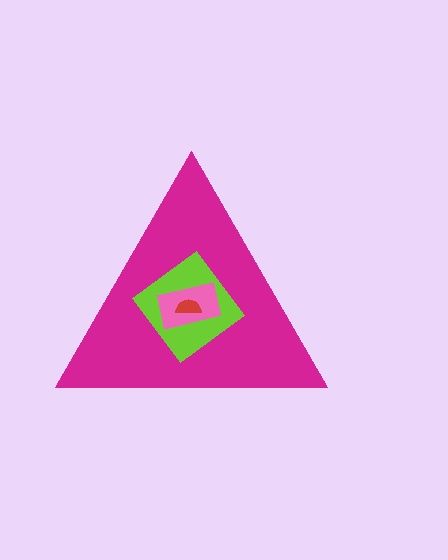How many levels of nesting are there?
4.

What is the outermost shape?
The magenta triangle.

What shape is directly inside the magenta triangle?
The lime diamond.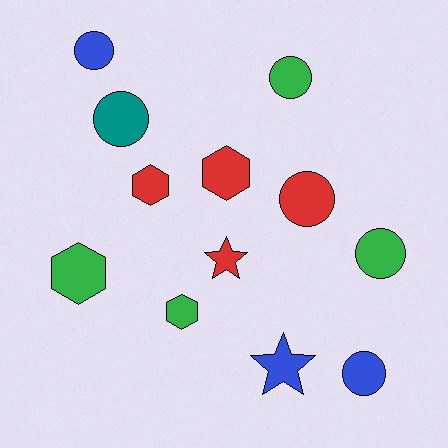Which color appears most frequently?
Red, with 4 objects.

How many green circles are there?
There are 2 green circles.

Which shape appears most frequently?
Circle, with 6 objects.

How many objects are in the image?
There are 12 objects.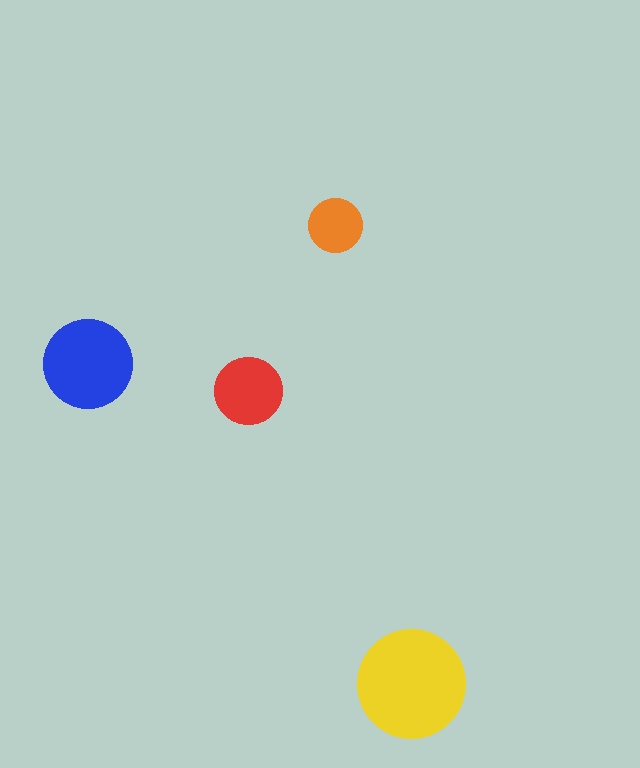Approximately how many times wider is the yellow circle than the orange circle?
About 2 times wider.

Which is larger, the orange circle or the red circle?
The red one.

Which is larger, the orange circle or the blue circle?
The blue one.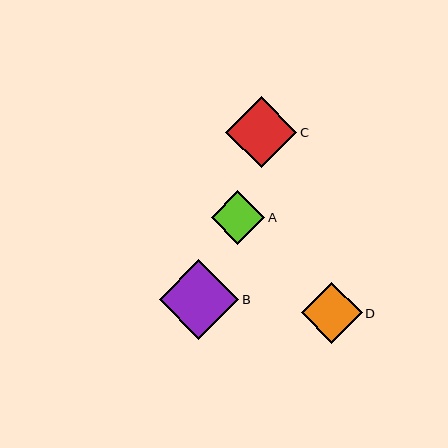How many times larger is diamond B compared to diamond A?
Diamond B is approximately 1.5 times the size of diamond A.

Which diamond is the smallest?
Diamond A is the smallest with a size of approximately 54 pixels.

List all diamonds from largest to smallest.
From largest to smallest: B, C, D, A.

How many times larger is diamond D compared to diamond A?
Diamond D is approximately 1.1 times the size of diamond A.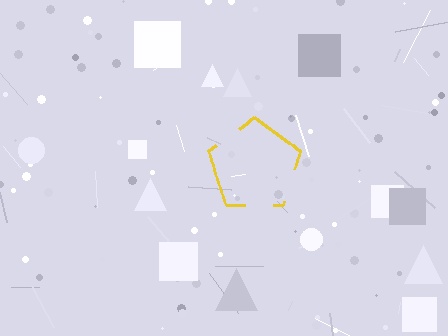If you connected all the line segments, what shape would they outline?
They would outline a pentagon.